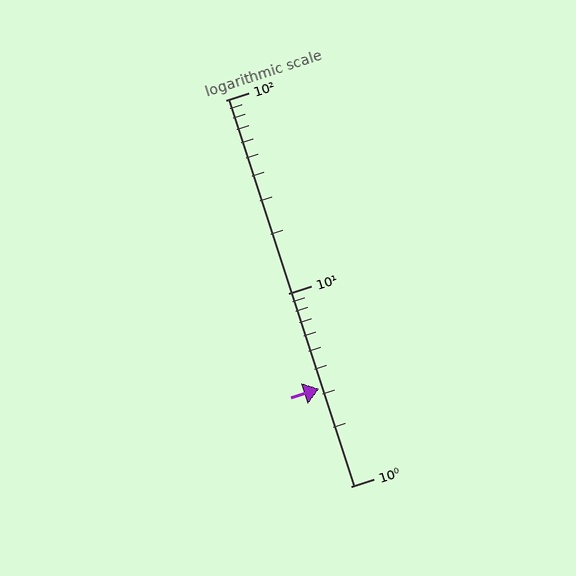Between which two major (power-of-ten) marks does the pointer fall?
The pointer is between 1 and 10.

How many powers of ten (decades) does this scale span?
The scale spans 2 decades, from 1 to 100.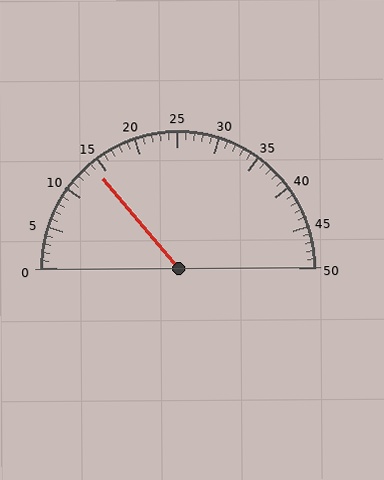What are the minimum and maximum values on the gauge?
The gauge ranges from 0 to 50.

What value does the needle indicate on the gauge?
The needle indicates approximately 14.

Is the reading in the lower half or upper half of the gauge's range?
The reading is in the lower half of the range (0 to 50).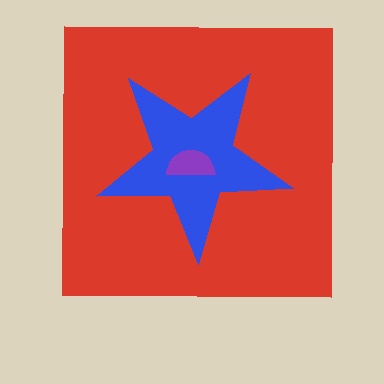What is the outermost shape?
The red square.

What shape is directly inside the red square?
The blue star.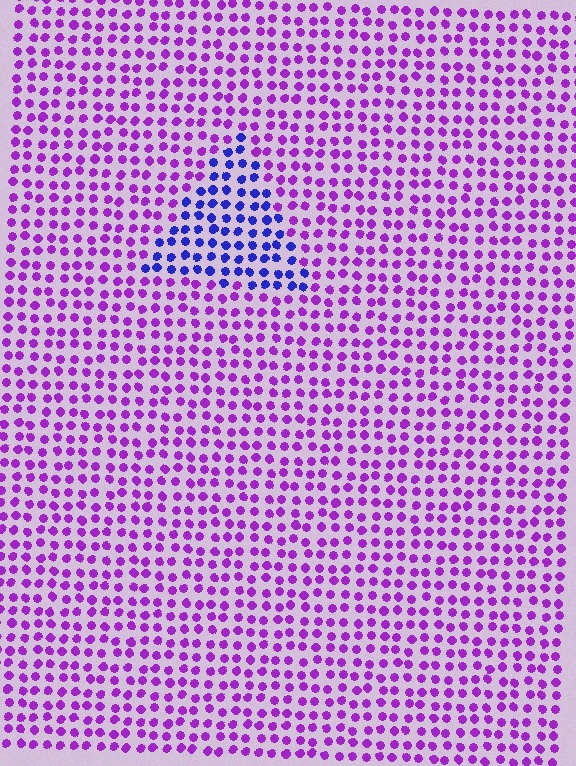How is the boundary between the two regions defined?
The boundary is defined purely by a slight shift in hue (about 48 degrees). Spacing, size, and orientation are identical on both sides.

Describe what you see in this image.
The image is filled with small purple elements in a uniform arrangement. A triangle-shaped region is visible where the elements are tinted to a slightly different hue, forming a subtle color boundary.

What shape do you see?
I see a triangle.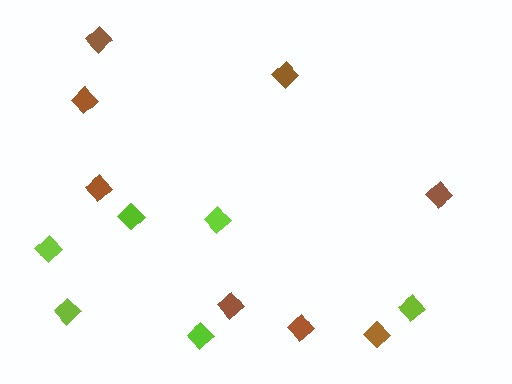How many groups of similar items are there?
There are 2 groups: one group of lime diamonds (6) and one group of brown diamonds (8).